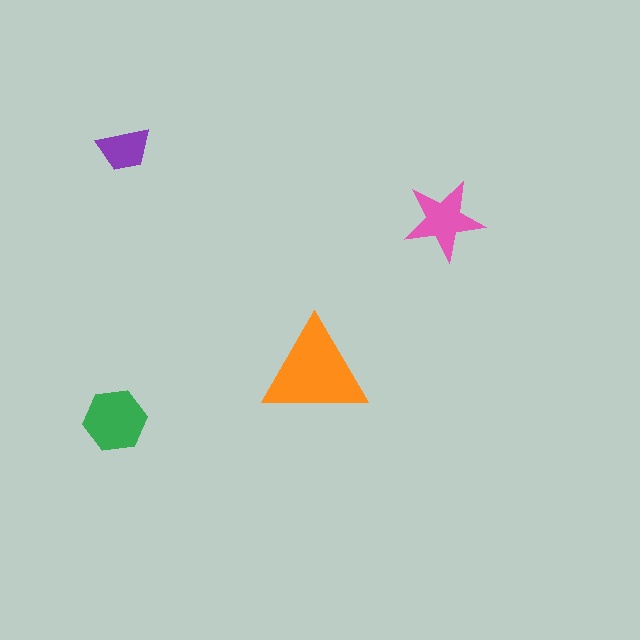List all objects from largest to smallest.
The orange triangle, the green hexagon, the pink star, the purple trapezoid.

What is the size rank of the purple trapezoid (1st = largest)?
4th.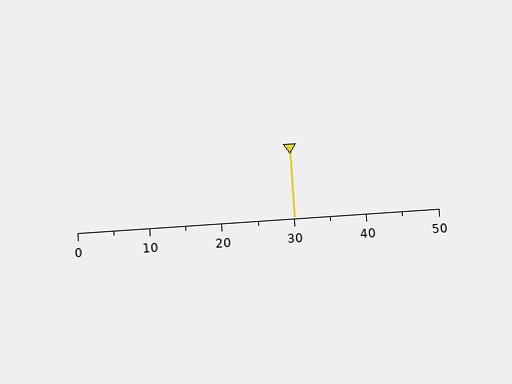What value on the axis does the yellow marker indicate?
The marker indicates approximately 30.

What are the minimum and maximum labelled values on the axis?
The axis runs from 0 to 50.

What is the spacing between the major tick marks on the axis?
The major ticks are spaced 10 apart.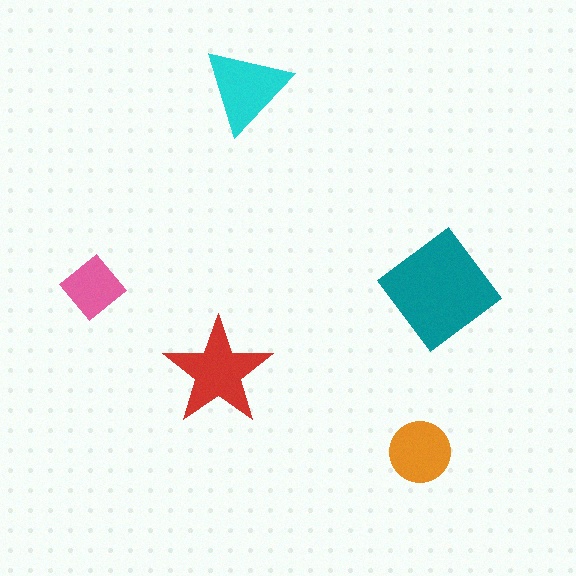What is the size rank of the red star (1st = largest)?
2nd.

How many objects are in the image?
There are 5 objects in the image.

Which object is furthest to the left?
The pink diamond is leftmost.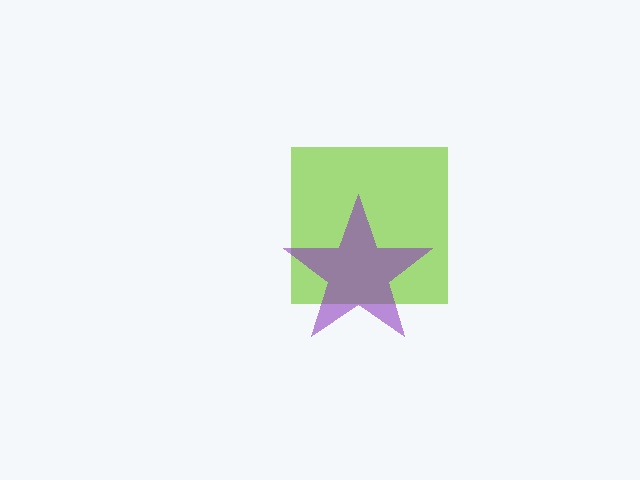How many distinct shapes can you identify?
There are 2 distinct shapes: a lime square, a purple star.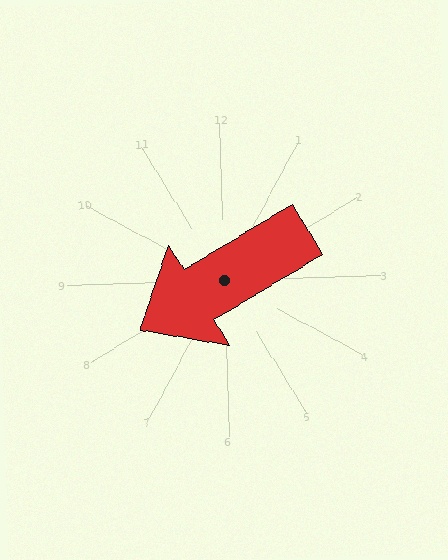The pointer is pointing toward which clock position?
Roughly 8 o'clock.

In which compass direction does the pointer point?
Southwest.